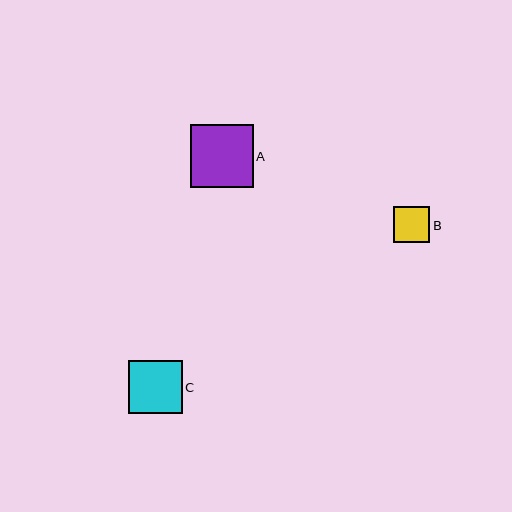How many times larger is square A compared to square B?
Square A is approximately 1.7 times the size of square B.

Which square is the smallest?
Square B is the smallest with a size of approximately 36 pixels.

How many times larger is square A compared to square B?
Square A is approximately 1.7 times the size of square B.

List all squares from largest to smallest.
From largest to smallest: A, C, B.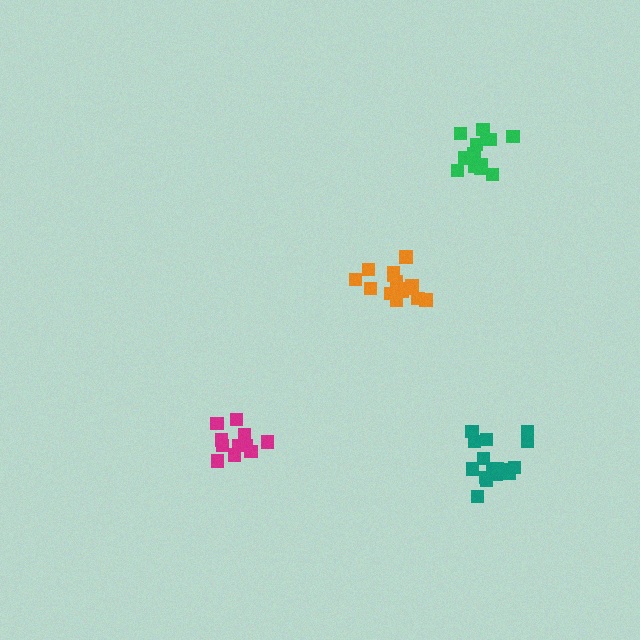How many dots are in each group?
Group 1: 11 dots, Group 2: 15 dots, Group 3: 17 dots, Group 4: 16 dots (59 total).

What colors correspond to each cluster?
The clusters are colored: magenta, green, teal, orange.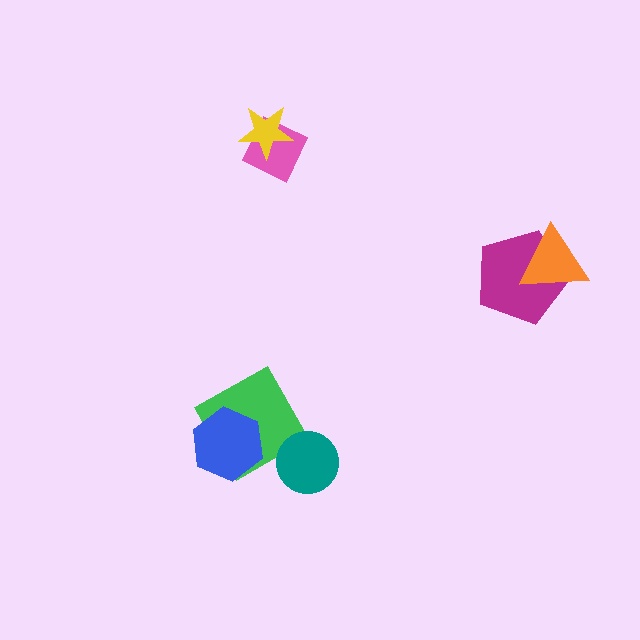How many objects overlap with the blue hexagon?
1 object overlaps with the blue hexagon.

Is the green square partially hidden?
Yes, it is partially covered by another shape.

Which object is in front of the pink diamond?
The yellow star is in front of the pink diamond.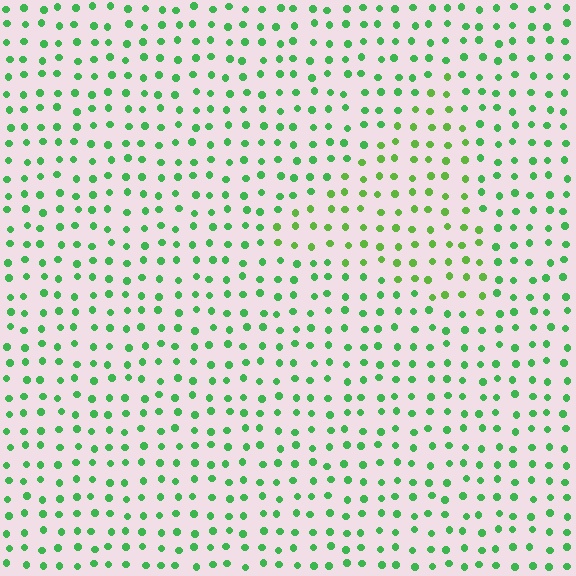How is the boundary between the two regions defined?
The boundary is defined purely by a slight shift in hue (about 25 degrees). Spacing, size, and orientation are identical on both sides.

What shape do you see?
I see a triangle.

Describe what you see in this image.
The image is filled with small green elements in a uniform arrangement. A triangle-shaped region is visible where the elements are tinted to a slightly different hue, forming a subtle color boundary.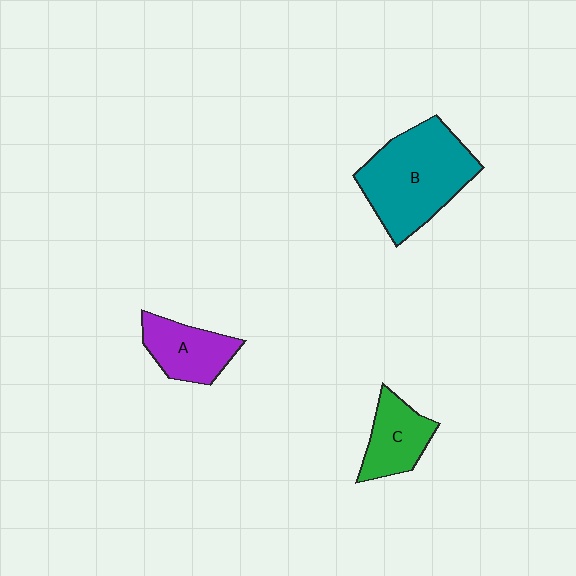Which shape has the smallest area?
Shape C (green).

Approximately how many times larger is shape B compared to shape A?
Approximately 2.0 times.